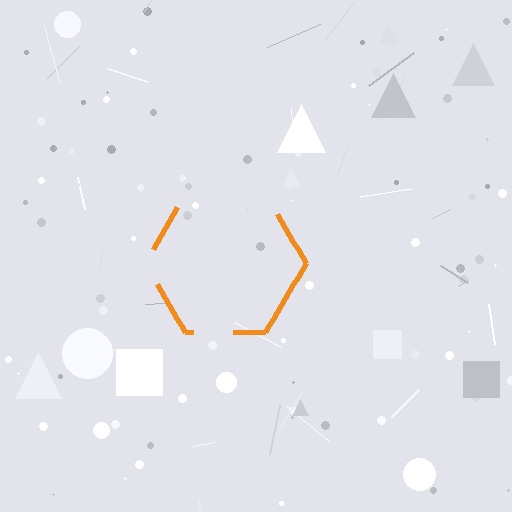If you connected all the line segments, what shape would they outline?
They would outline a hexagon.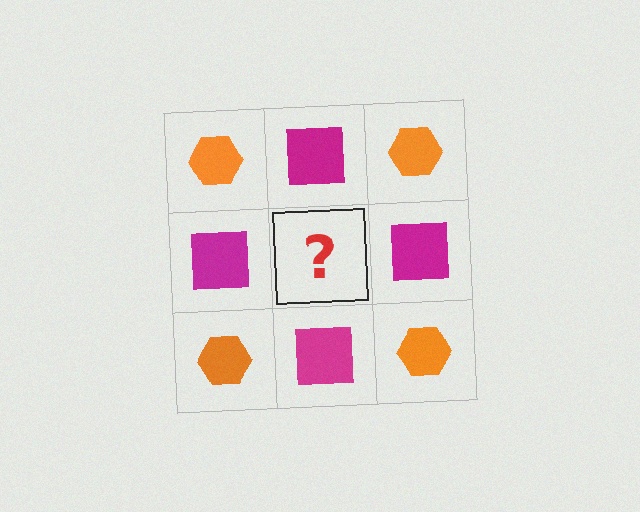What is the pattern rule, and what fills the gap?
The rule is that it alternates orange hexagon and magenta square in a checkerboard pattern. The gap should be filled with an orange hexagon.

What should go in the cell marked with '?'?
The missing cell should contain an orange hexagon.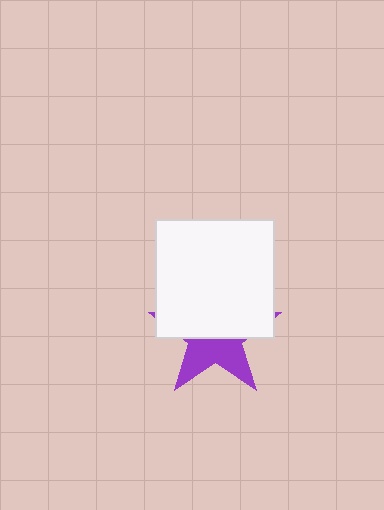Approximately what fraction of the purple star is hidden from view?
Roughly 60% of the purple star is hidden behind the white square.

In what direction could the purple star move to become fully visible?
The purple star could move down. That would shift it out from behind the white square entirely.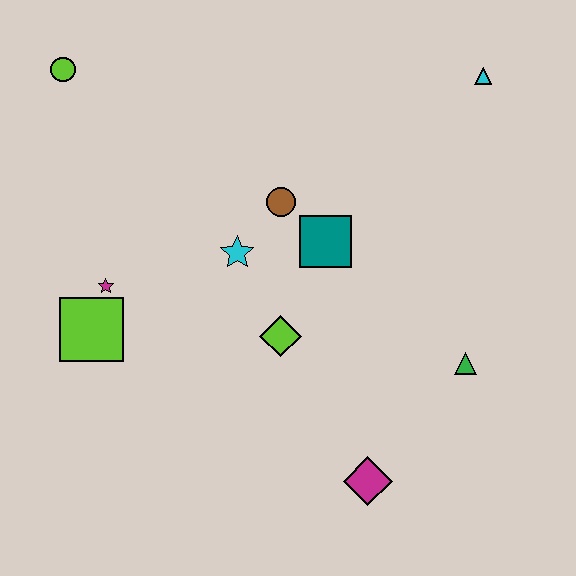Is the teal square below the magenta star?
No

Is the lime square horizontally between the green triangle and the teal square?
No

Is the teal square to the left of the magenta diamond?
Yes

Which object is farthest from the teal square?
The lime circle is farthest from the teal square.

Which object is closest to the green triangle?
The magenta diamond is closest to the green triangle.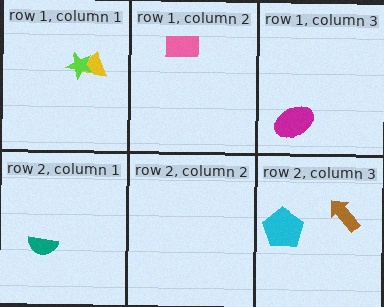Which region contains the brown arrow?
The row 2, column 3 region.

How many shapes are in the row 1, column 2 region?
1.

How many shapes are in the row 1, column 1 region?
2.